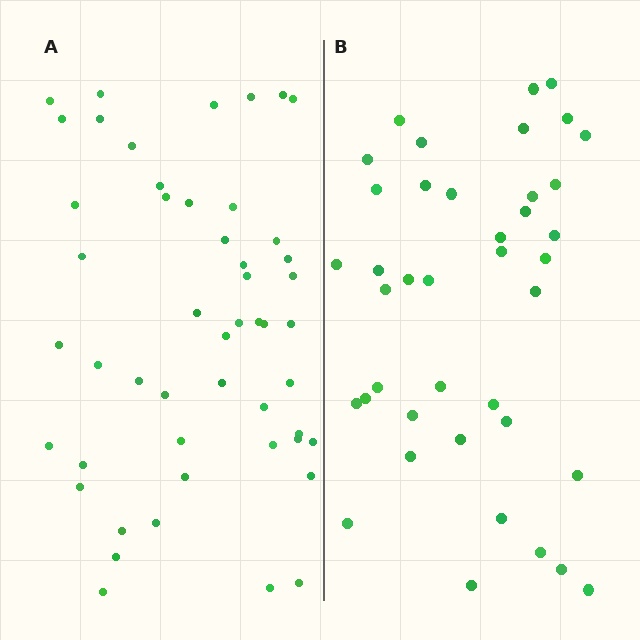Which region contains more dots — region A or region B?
Region A (the left region) has more dots.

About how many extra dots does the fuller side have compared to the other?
Region A has roughly 10 or so more dots than region B.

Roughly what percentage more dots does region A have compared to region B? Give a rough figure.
About 25% more.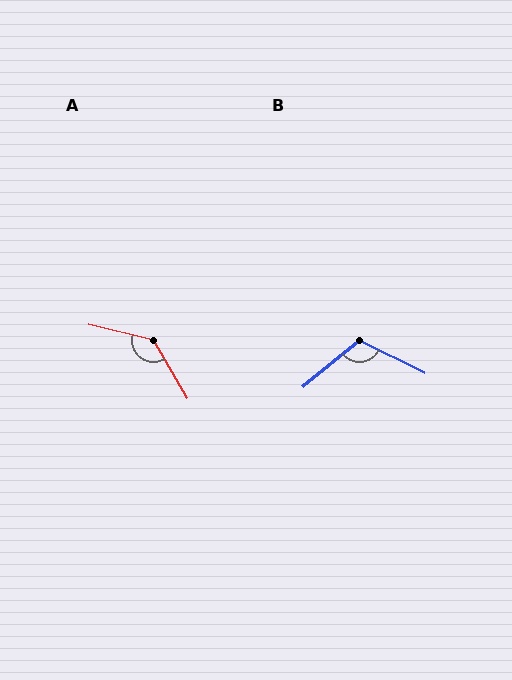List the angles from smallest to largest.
B (114°), A (134°).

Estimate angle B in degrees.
Approximately 114 degrees.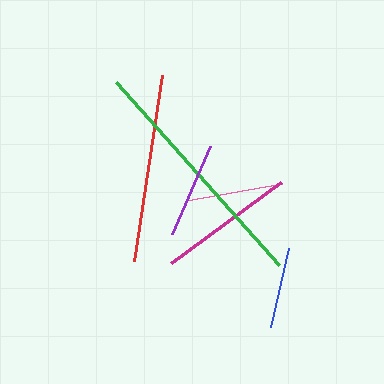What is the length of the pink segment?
The pink segment is approximately 97 pixels long.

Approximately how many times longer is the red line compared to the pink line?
The red line is approximately 1.9 times the length of the pink line.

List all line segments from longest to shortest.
From longest to shortest: green, red, magenta, pink, purple, blue.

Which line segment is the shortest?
The blue line is the shortest at approximately 81 pixels.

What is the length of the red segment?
The red segment is approximately 188 pixels long.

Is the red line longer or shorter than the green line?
The green line is longer than the red line.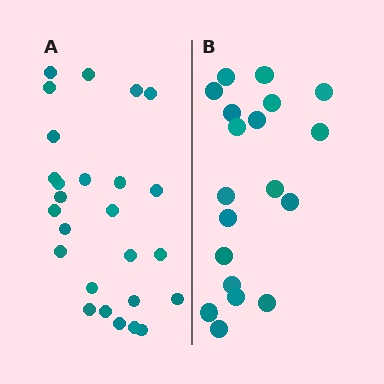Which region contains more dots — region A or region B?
Region A (the left region) has more dots.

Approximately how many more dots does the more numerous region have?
Region A has roughly 8 or so more dots than region B.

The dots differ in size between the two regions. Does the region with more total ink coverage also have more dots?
No. Region B has more total ink coverage because its dots are larger, but region A actually contains more individual dots. Total area can be misleading — the number of items is what matters here.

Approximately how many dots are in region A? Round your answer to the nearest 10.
About 30 dots. (The exact count is 26, which rounds to 30.)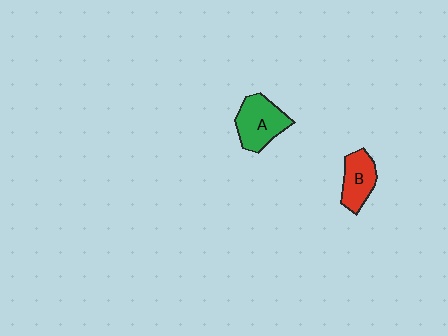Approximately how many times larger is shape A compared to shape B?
Approximately 1.3 times.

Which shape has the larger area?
Shape A (green).